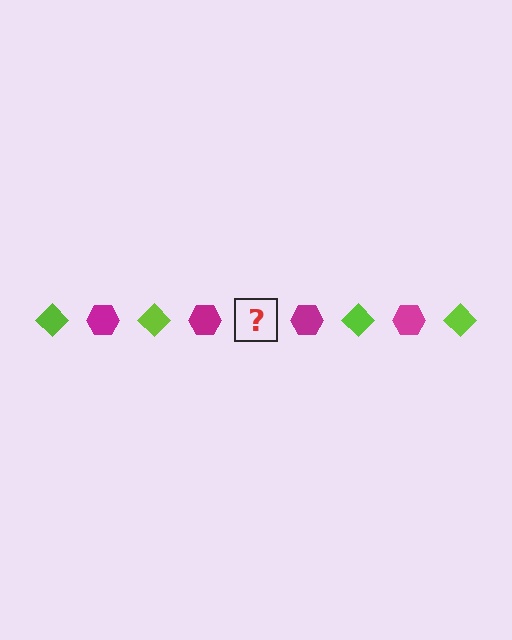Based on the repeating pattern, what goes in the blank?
The blank should be a lime diamond.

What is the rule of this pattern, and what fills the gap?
The rule is that the pattern alternates between lime diamond and magenta hexagon. The gap should be filled with a lime diamond.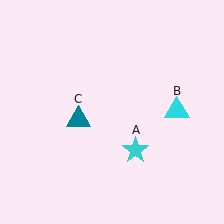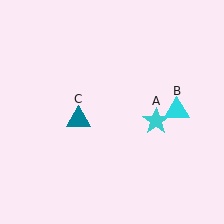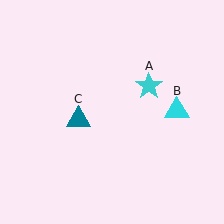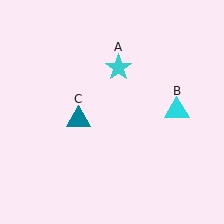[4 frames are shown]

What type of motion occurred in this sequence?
The cyan star (object A) rotated counterclockwise around the center of the scene.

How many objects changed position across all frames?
1 object changed position: cyan star (object A).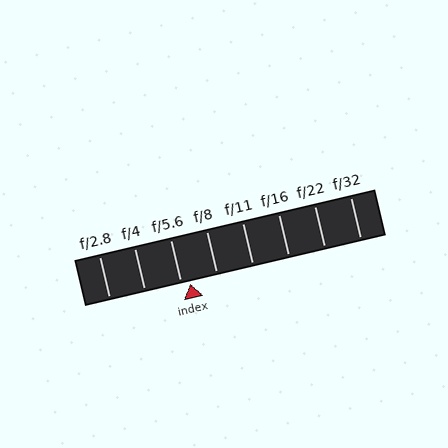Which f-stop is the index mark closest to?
The index mark is closest to f/5.6.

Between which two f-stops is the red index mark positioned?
The index mark is between f/5.6 and f/8.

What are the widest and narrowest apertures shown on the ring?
The widest aperture shown is f/2.8 and the narrowest is f/32.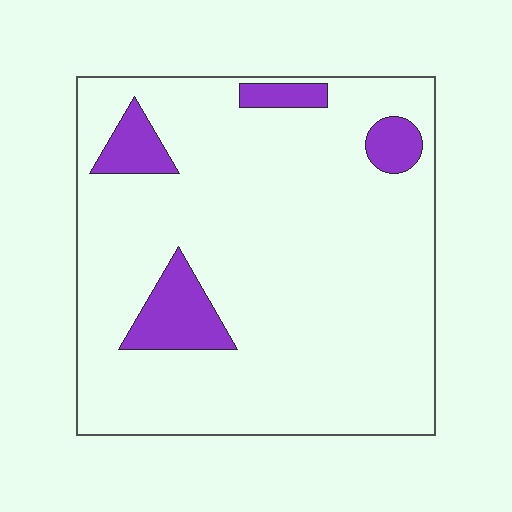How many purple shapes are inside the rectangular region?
4.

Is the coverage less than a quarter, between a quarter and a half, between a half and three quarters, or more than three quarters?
Less than a quarter.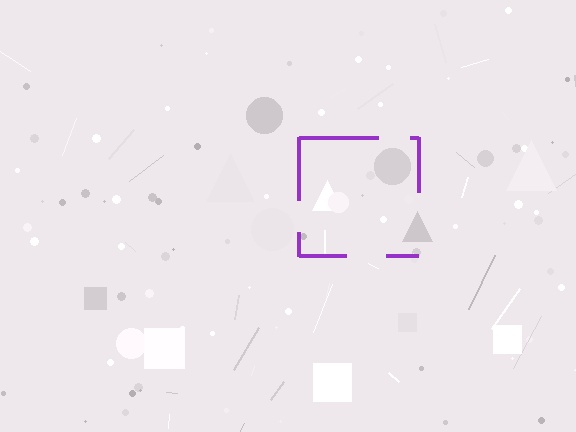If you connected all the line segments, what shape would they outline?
They would outline a square.